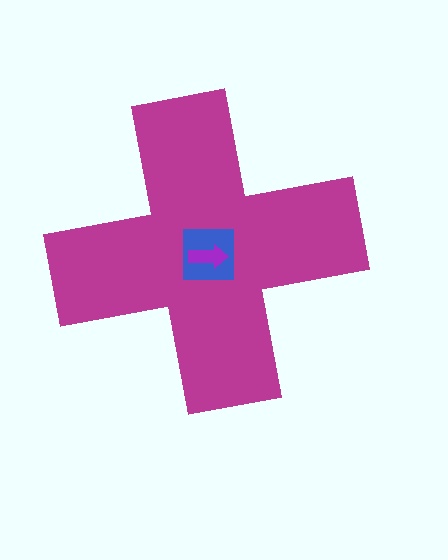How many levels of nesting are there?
3.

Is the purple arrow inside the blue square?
Yes.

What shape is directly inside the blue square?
The purple arrow.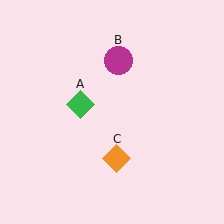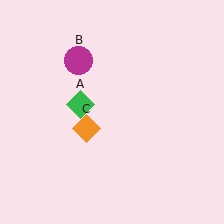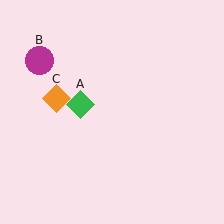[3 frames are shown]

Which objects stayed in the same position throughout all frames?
Green diamond (object A) remained stationary.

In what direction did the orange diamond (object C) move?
The orange diamond (object C) moved up and to the left.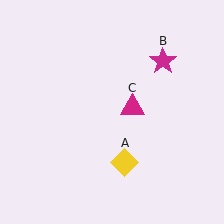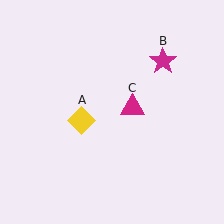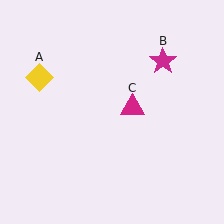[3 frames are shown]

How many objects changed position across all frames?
1 object changed position: yellow diamond (object A).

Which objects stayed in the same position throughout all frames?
Magenta star (object B) and magenta triangle (object C) remained stationary.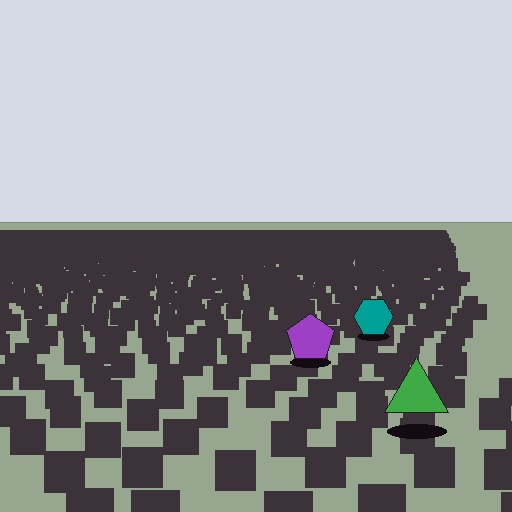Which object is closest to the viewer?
The green triangle is closest. The texture marks near it are larger and more spread out.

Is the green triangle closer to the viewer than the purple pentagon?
Yes. The green triangle is closer — you can tell from the texture gradient: the ground texture is coarser near it.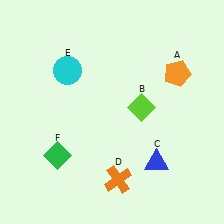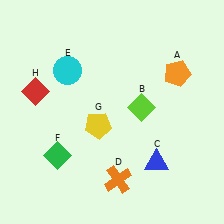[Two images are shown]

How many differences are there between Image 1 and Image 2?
There are 2 differences between the two images.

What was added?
A yellow pentagon (G), a red diamond (H) were added in Image 2.